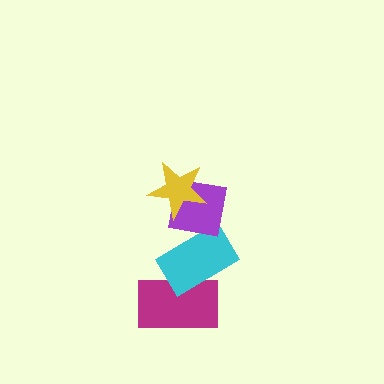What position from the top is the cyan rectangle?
The cyan rectangle is 3rd from the top.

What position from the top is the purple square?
The purple square is 2nd from the top.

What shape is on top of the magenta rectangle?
The cyan rectangle is on top of the magenta rectangle.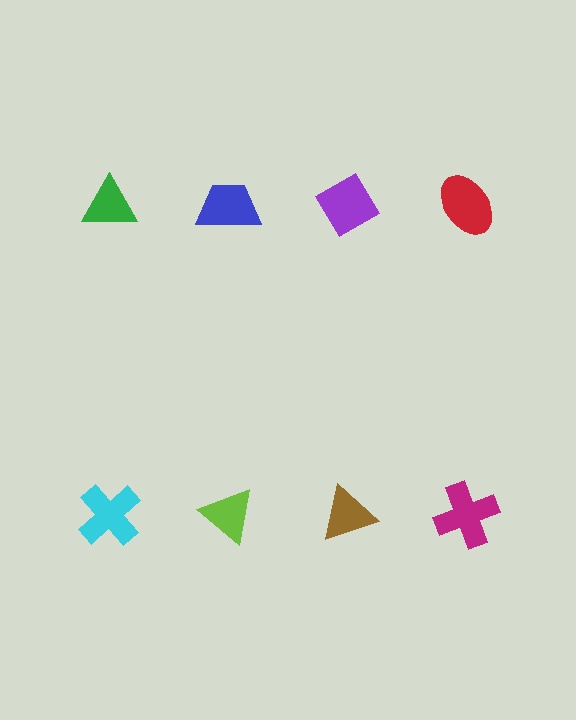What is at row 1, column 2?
A blue trapezoid.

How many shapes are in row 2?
4 shapes.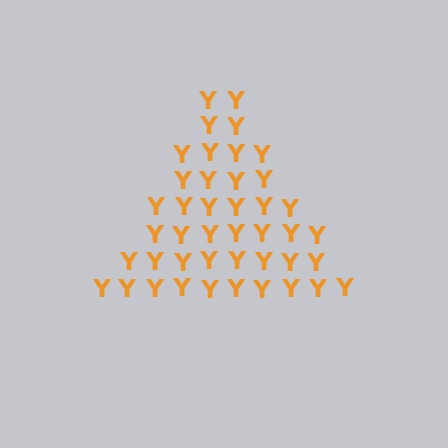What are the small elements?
The small elements are letter Y's.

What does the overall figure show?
The overall figure shows a triangle.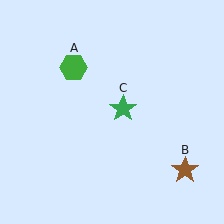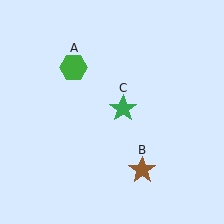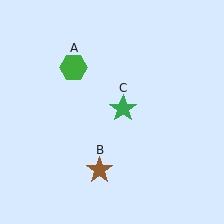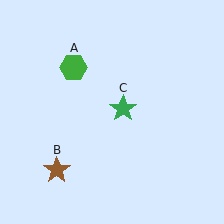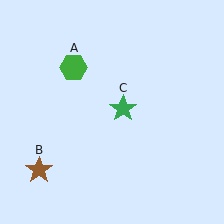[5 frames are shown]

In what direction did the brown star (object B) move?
The brown star (object B) moved left.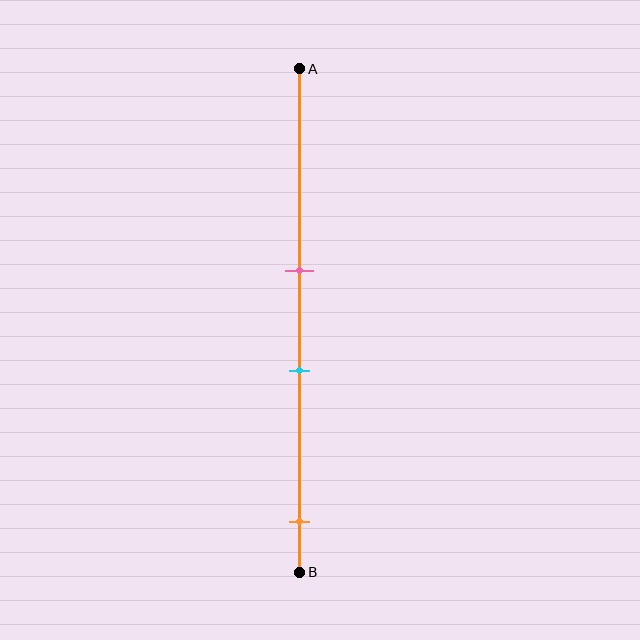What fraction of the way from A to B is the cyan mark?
The cyan mark is approximately 60% (0.6) of the way from A to B.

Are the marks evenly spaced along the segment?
No, the marks are not evenly spaced.